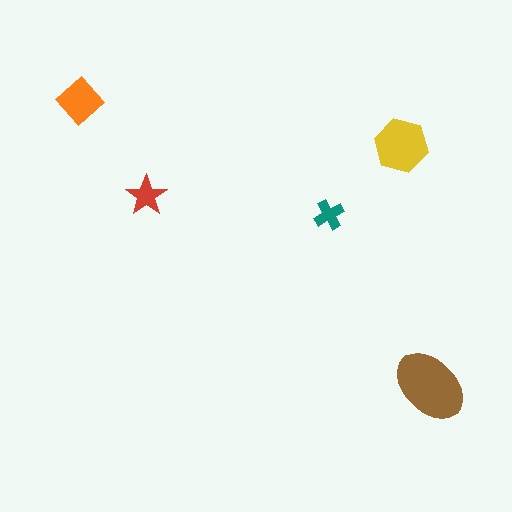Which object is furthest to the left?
The orange diamond is leftmost.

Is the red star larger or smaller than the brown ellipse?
Smaller.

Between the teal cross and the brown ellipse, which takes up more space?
The brown ellipse.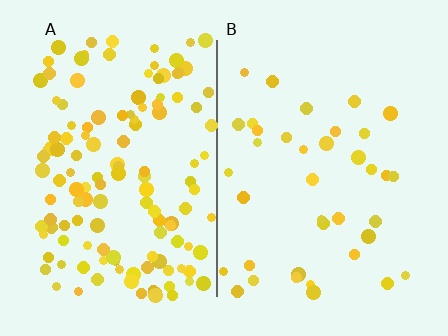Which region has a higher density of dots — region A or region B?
A (the left).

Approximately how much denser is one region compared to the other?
Approximately 3.5× — region A over region B.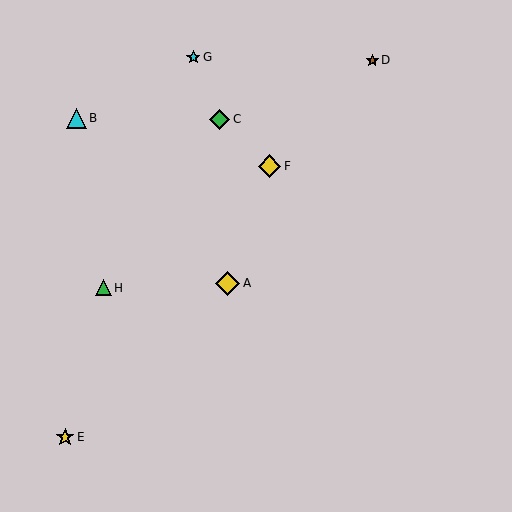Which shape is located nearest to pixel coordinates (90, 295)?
The green triangle (labeled H) at (103, 288) is nearest to that location.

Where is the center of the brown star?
The center of the brown star is at (372, 60).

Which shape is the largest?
The yellow diamond (labeled A) is the largest.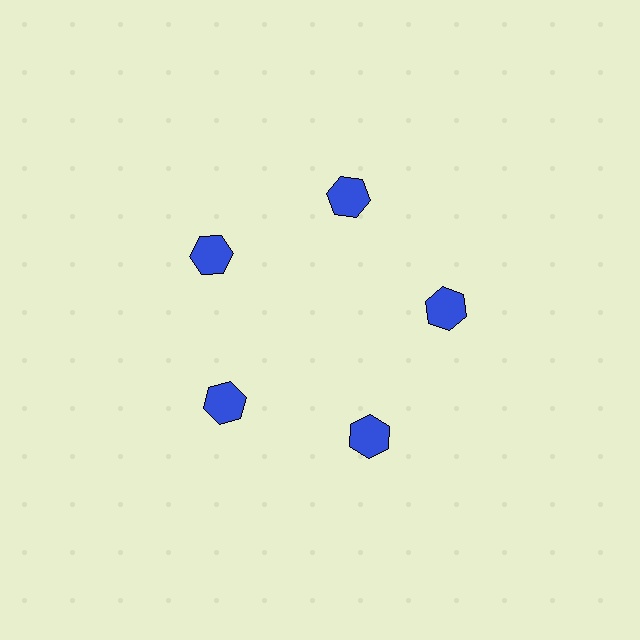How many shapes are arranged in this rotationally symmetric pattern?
There are 5 shapes, arranged in 5 groups of 1.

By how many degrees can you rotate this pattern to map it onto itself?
The pattern maps onto itself every 72 degrees of rotation.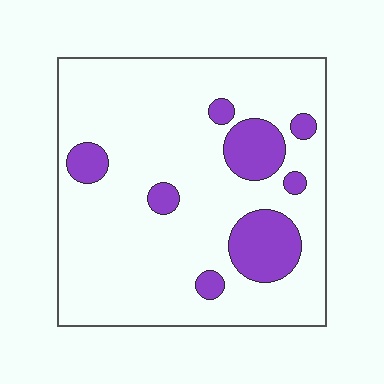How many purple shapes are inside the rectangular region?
8.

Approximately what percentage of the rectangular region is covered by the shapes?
Approximately 15%.